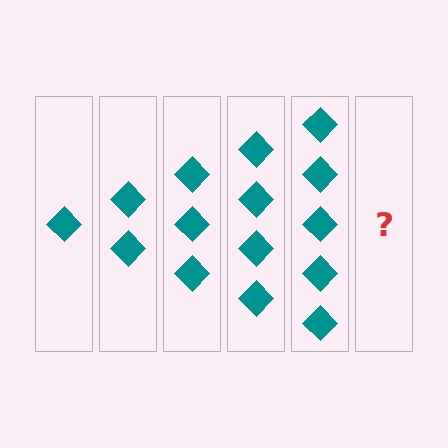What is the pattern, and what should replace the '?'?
The pattern is that each step adds one more diamond. The '?' should be 6 diamonds.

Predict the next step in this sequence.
The next step is 6 diamonds.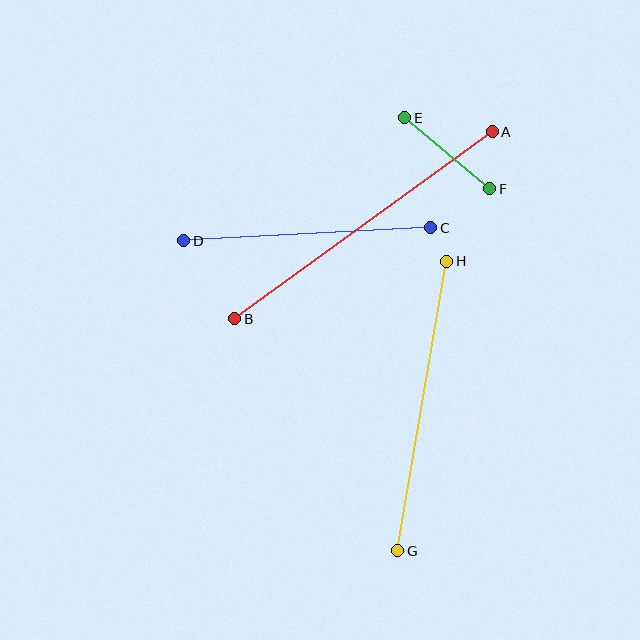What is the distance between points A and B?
The distance is approximately 318 pixels.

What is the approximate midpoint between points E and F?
The midpoint is at approximately (447, 153) pixels.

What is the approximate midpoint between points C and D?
The midpoint is at approximately (307, 234) pixels.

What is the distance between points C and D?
The distance is approximately 247 pixels.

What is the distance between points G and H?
The distance is approximately 293 pixels.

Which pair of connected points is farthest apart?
Points A and B are farthest apart.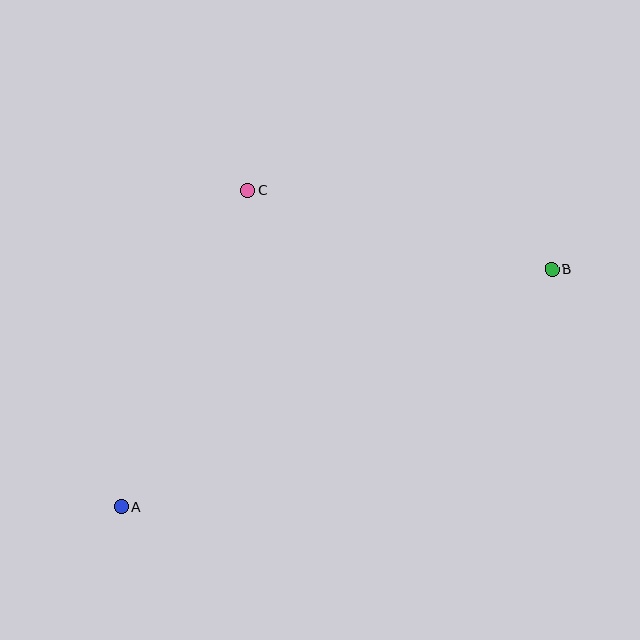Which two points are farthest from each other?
Points A and B are farthest from each other.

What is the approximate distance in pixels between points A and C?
The distance between A and C is approximately 341 pixels.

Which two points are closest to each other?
Points B and C are closest to each other.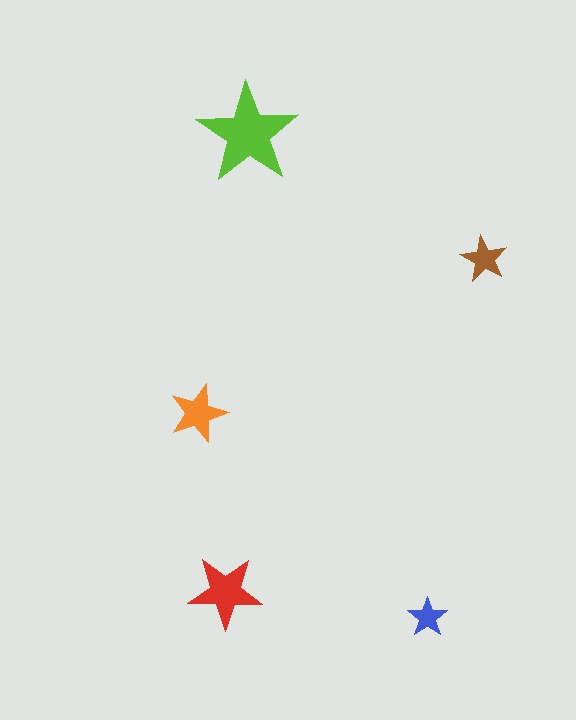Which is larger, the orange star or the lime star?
The lime one.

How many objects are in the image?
There are 5 objects in the image.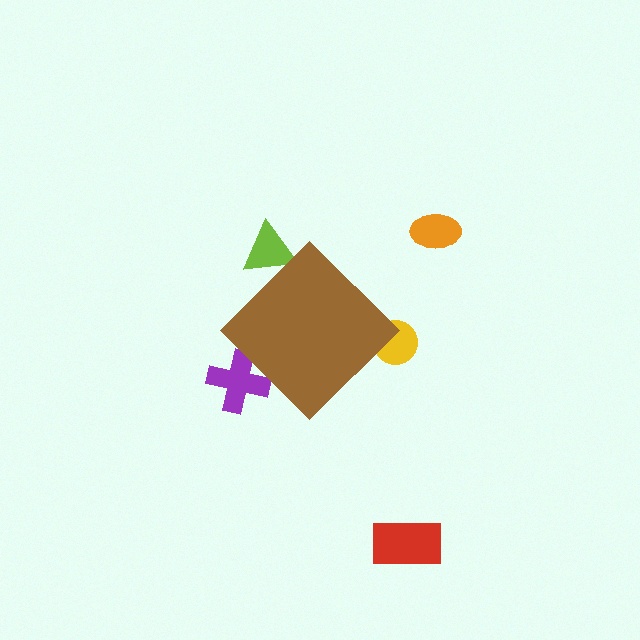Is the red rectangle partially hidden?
No, the red rectangle is fully visible.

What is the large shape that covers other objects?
A brown diamond.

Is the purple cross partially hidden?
Yes, the purple cross is partially hidden behind the brown diamond.